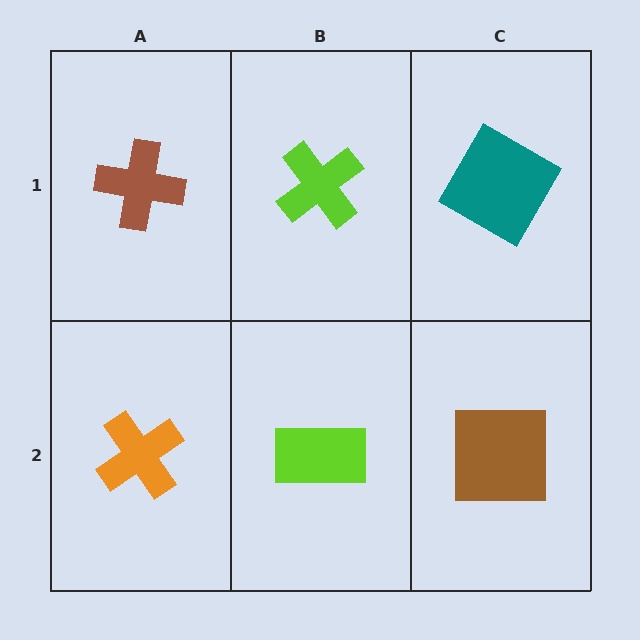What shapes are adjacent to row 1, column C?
A brown square (row 2, column C), a lime cross (row 1, column B).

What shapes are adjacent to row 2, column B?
A lime cross (row 1, column B), an orange cross (row 2, column A), a brown square (row 2, column C).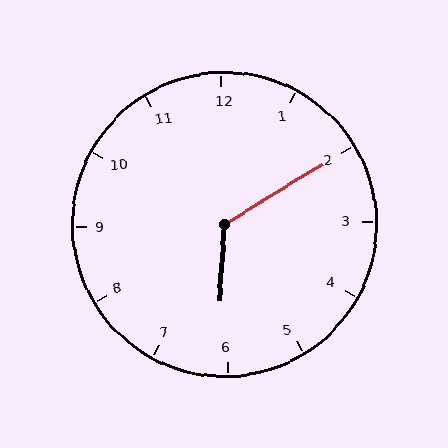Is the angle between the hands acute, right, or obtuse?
It is obtuse.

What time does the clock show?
6:10.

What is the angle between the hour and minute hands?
Approximately 125 degrees.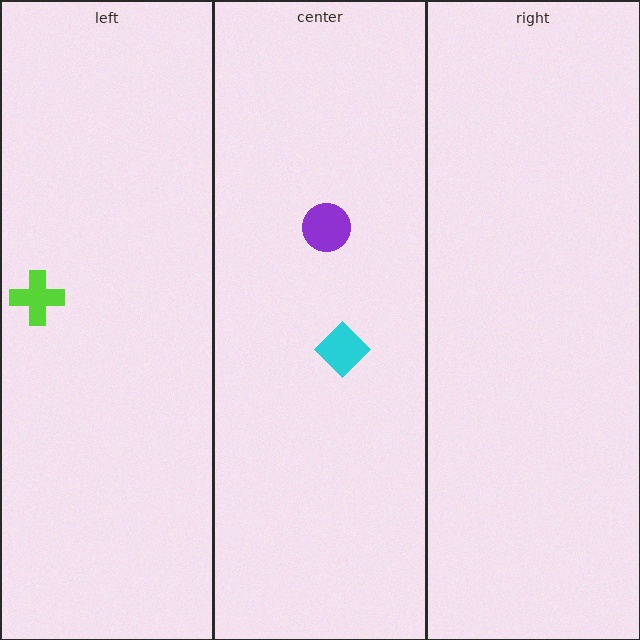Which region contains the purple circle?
The center region.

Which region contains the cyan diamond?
The center region.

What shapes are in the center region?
The purple circle, the cyan diamond.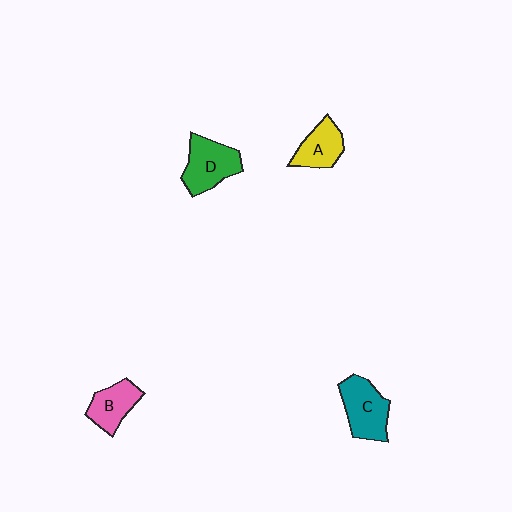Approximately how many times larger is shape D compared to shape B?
Approximately 1.3 times.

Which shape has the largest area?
Shape C (teal).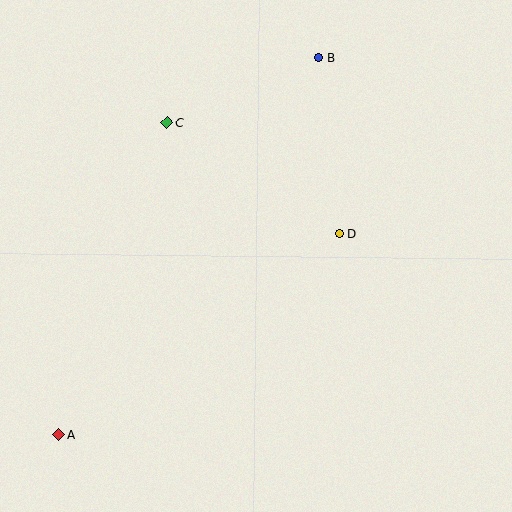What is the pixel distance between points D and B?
The distance between D and B is 177 pixels.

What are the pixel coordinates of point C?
Point C is at (167, 123).